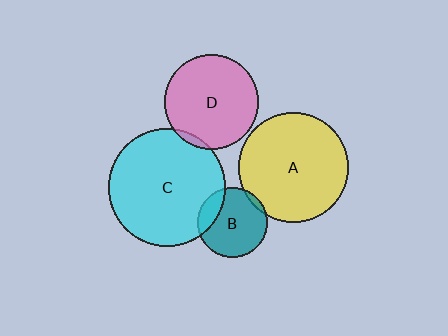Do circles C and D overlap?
Yes.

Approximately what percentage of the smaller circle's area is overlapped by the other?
Approximately 5%.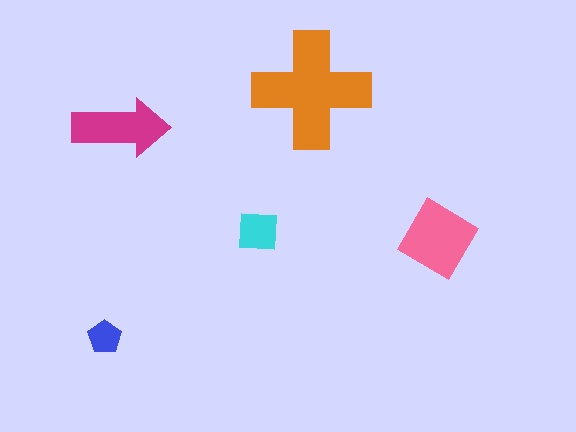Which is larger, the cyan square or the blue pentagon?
The cyan square.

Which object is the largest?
The orange cross.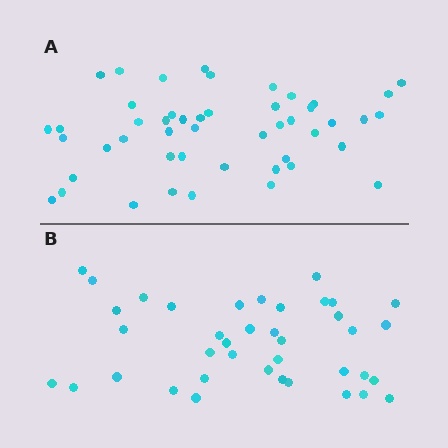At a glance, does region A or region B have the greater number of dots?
Region A (the top region) has more dots.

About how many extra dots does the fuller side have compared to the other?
Region A has roughly 8 or so more dots than region B.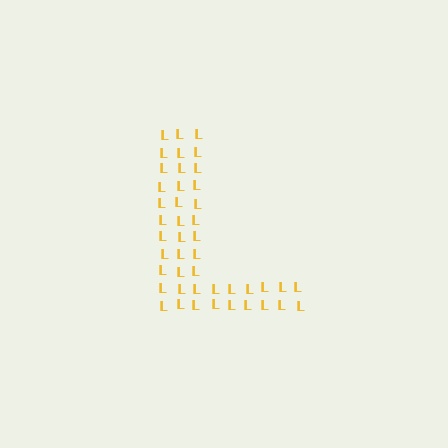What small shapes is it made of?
It is made of small letter L's.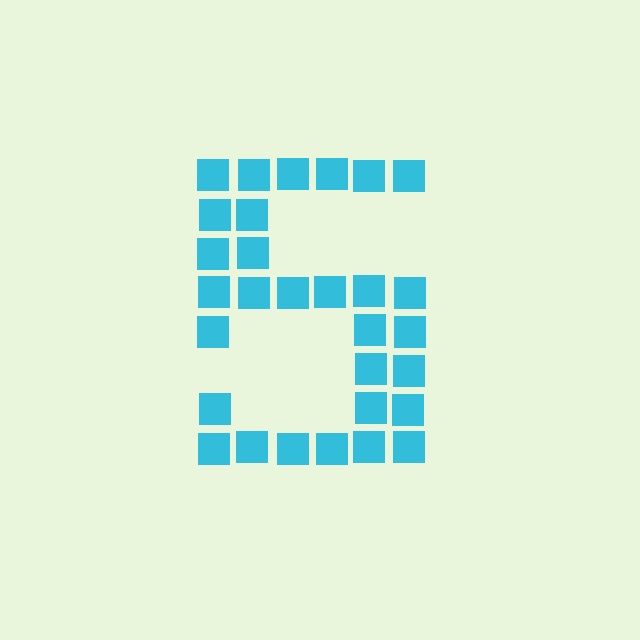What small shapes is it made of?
It is made of small squares.